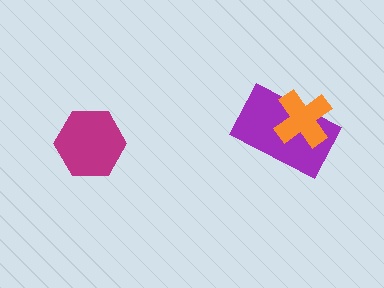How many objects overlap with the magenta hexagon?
0 objects overlap with the magenta hexagon.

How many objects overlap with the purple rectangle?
1 object overlaps with the purple rectangle.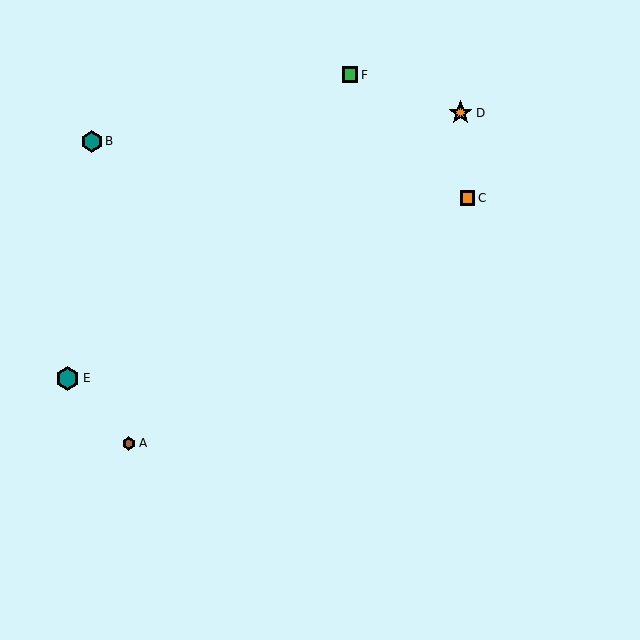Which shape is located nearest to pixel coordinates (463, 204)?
The orange square (labeled C) at (468, 198) is nearest to that location.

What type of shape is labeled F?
Shape F is a green square.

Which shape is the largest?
The teal hexagon (labeled E) is the largest.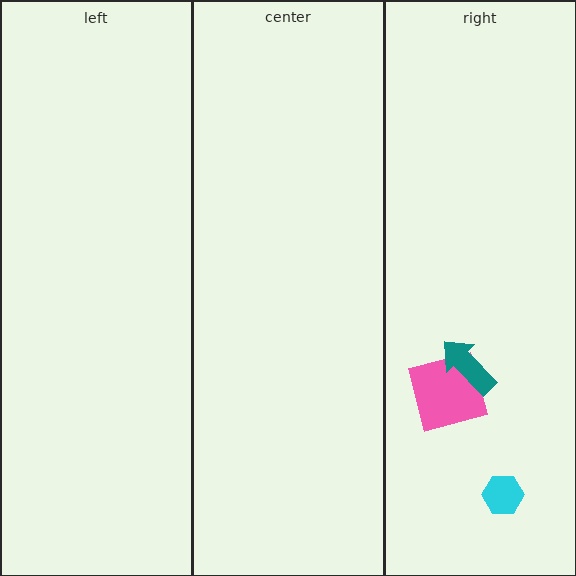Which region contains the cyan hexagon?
The right region.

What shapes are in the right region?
The cyan hexagon, the pink square, the teal arrow.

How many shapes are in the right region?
3.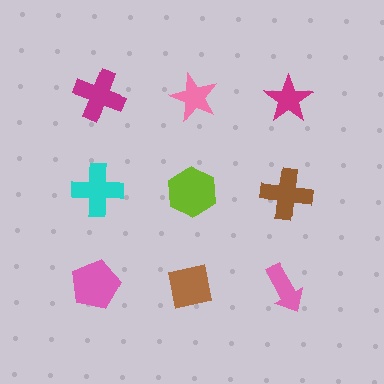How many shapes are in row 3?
3 shapes.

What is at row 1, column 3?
A magenta star.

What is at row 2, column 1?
A cyan cross.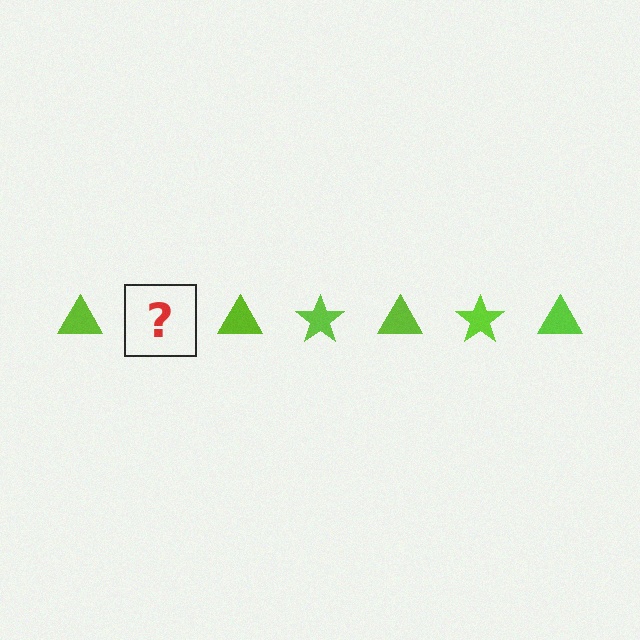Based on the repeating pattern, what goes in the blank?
The blank should be a lime star.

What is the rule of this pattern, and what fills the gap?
The rule is that the pattern cycles through triangle, star shapes in lime. The gap should be filled with a lime star.